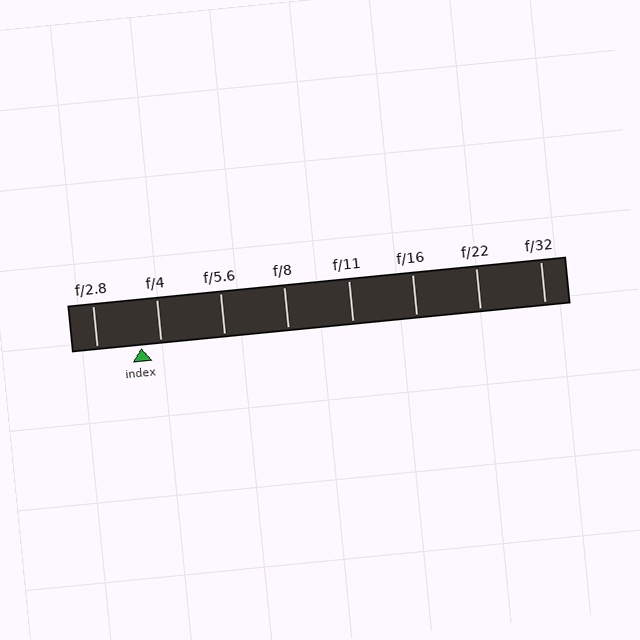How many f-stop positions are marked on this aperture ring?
There are 8 f-stop positions marked.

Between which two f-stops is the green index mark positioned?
The index mark is between f/2.8 and f/4.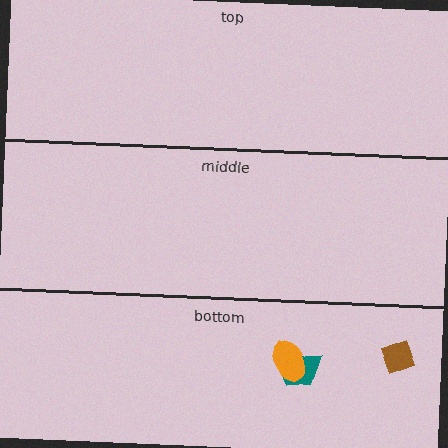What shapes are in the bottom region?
The brown diamond, the teal trapezoid, the orange ellipse.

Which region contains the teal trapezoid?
The bottom region.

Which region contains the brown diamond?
The bottom region.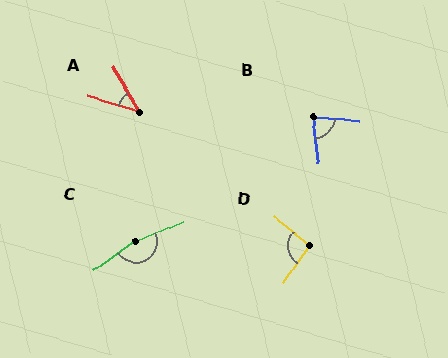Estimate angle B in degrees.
Approximately 78 degrees.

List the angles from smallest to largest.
A (43°), B (78°), D (95°), C (167°).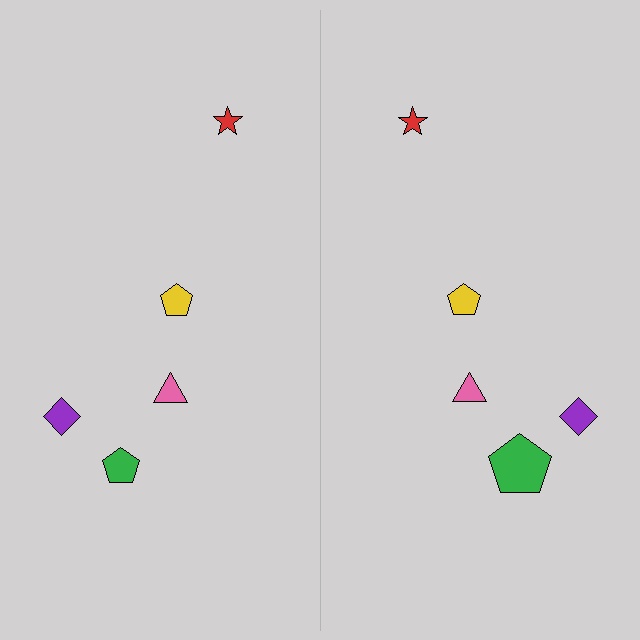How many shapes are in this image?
There are 10 shapes in this image.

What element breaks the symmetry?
The green pentagon on the right side has a different size than its mirror counterpart.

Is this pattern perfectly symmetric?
No, the pattern is not perfectly symmetric. The green pentagon on the right side has a different size than its mirror counterpart.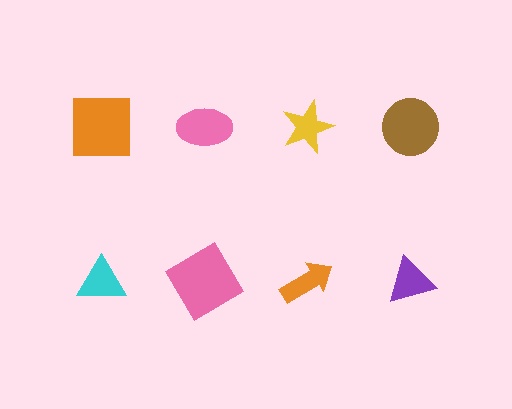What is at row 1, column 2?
A pink ellipse.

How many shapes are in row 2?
4 shapes.